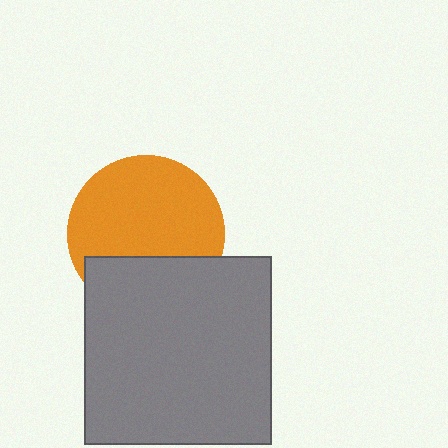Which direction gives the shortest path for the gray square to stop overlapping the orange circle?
Moving down gives the shortest separation.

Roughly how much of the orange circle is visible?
Most of it is visible (roughly 68%).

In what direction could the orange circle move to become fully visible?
The orange circle could move up. That would shift it out from behind the gray square entirely.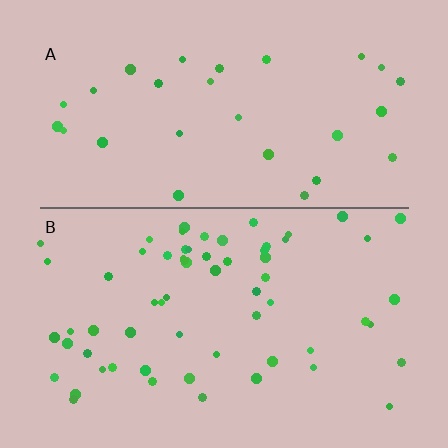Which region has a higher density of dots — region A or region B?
B (the bottom).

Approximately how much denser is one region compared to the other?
Approximately 2.2× — region B over region A.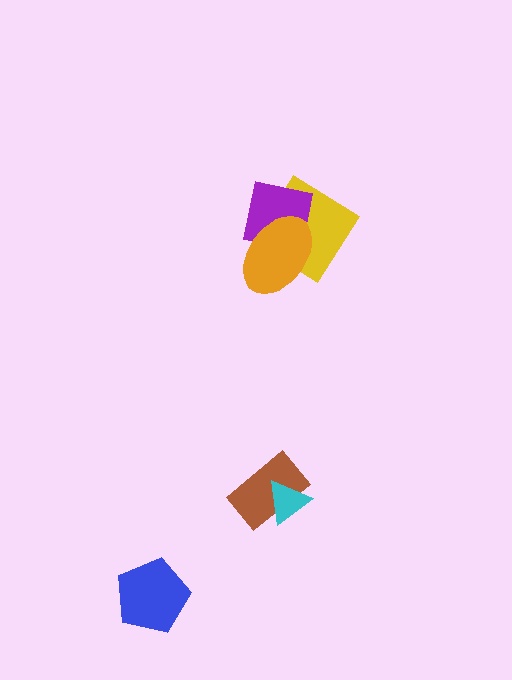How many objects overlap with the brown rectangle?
1 object overlaps with the brown rectangle.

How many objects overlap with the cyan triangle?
1 object overlaps with the cyan triangle.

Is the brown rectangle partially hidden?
Yes, it is partially covered by another shape.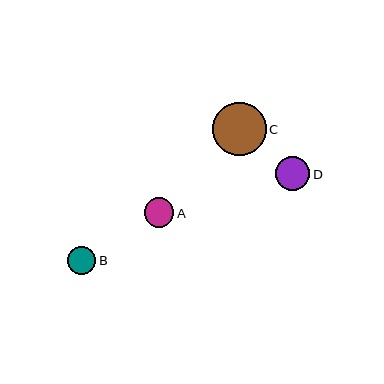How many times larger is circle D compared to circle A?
Circle D is approximately 1.2 times the size of circle A.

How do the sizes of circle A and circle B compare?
Circle A and circle B are approximately the same size.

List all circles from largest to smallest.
From largest to smallest: C, D, A, B.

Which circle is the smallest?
Circle B is the smallest with a size of approximately 28 pixels.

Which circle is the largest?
Circle C is the largest with a size of approximately 53 pixels.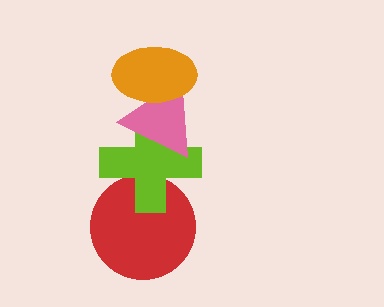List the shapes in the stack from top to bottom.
From top to bottom: the orange ellipse, the pink triangle, the lime cross, the red circle.